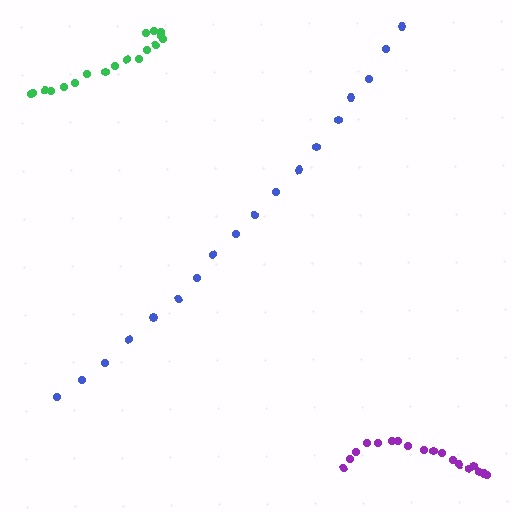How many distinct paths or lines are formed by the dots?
There are 3 distinct paths.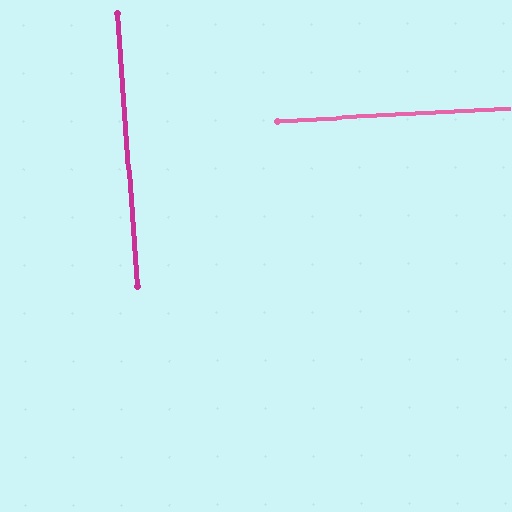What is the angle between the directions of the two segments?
Approximately 89 degrees.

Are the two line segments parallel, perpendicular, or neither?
Perpendicular — they meet at approximately 89°.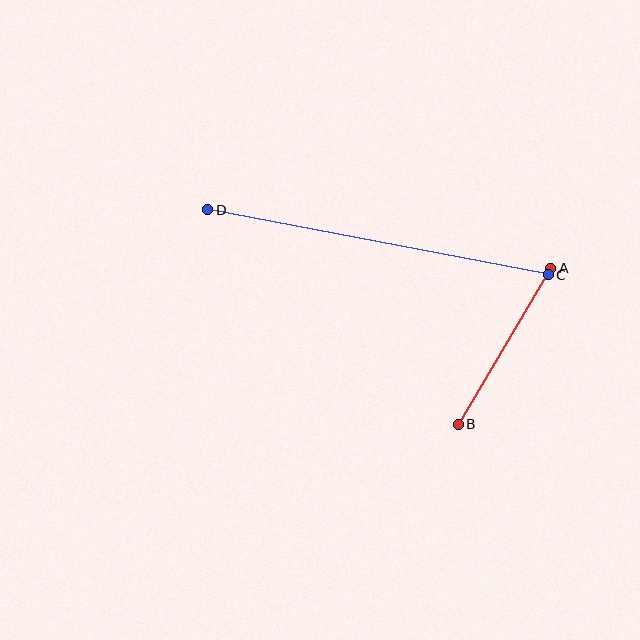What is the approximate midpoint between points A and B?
The midpoint is at approximately (504, 346) pixels.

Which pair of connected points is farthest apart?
Points C and D are farthest apart.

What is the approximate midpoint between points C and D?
The midpoint is at approximately (378, 242) pixels.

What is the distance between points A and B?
The distance is approximately 181 pixels.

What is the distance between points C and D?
The distance is approximately 347 pixels.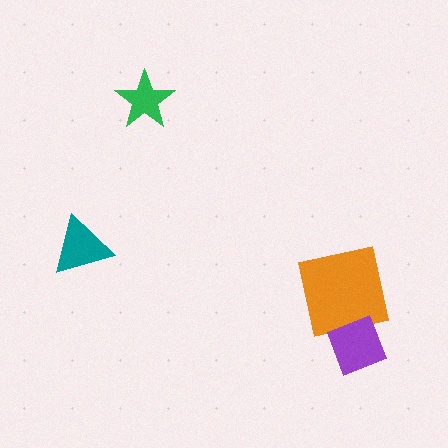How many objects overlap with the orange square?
1 object overlaps with the orange square.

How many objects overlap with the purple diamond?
1 object overlaps with the purple diamond.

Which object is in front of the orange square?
The purple diamond is in front of the orange square.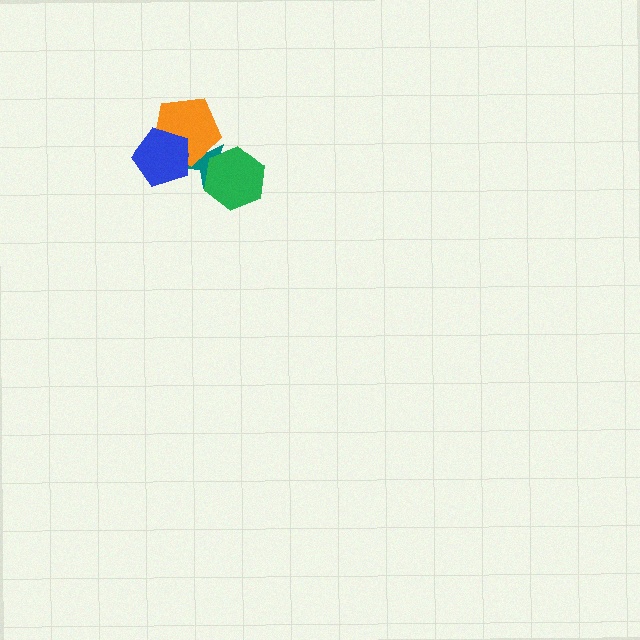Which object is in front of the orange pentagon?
The blue pentagon is in front of the orange pentagon.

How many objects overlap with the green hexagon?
1 object overlaps with the green hexagon.